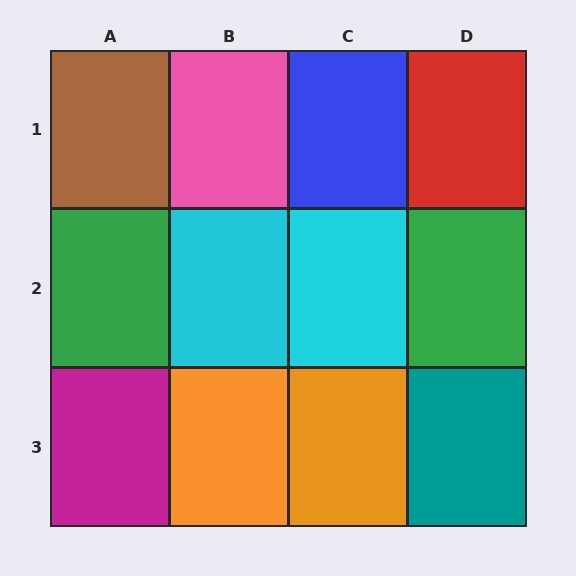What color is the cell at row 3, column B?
Orange.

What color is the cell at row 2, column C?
Cyan.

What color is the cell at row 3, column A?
Magenta.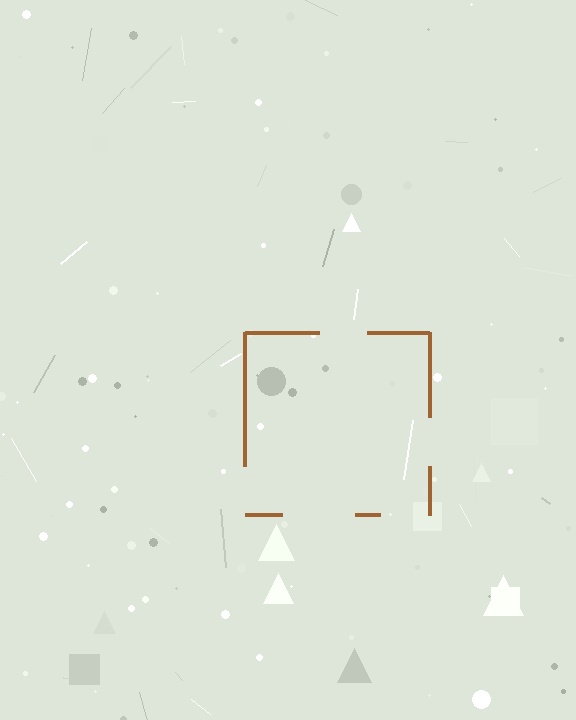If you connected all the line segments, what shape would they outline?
They would outline a square.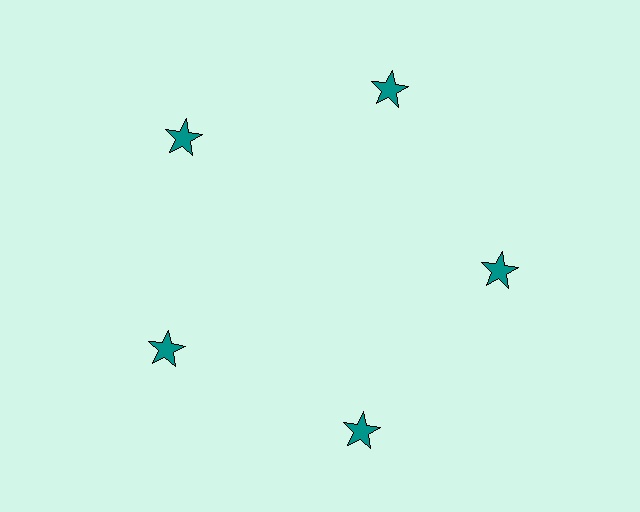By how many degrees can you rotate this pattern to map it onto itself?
The pattern maps onto itself every 72 degrees of rotation.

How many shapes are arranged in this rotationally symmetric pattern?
There are 5 shapes, arranged in 5 groups of 1.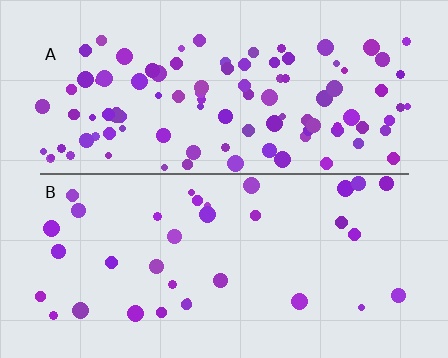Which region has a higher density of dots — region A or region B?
A (the top).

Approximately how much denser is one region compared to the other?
Approximately 3.1× — region A over region B.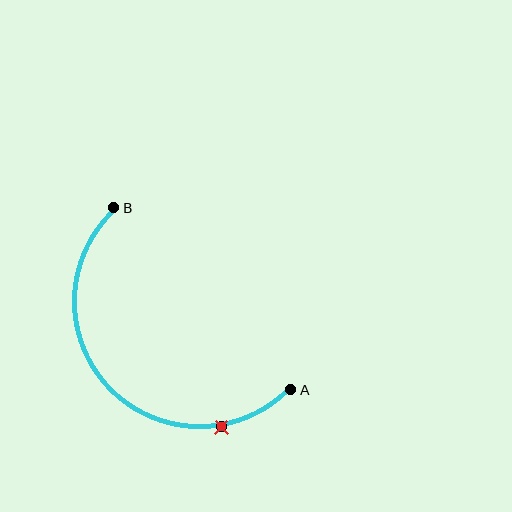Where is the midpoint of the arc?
The arc midpoint is the point on the curve farthest from the straight line joining A and B. It sits below and to the left of that line.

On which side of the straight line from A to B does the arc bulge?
The arc bulges below and to the left of the straight line connecting A and B.